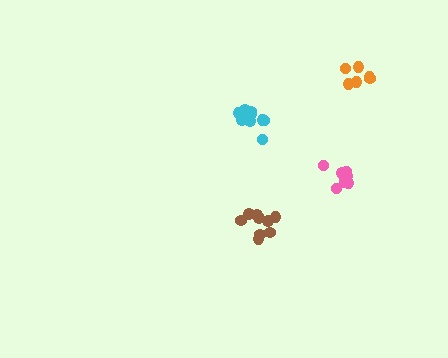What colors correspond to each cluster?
The clusters are colored: orange, cyan, pink, brown.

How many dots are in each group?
Group 1: 6 dots, Group 2: 9 dots, Group 3: 8 dots, Group 4: 9 dots (32 total).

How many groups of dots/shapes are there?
There are 4 groups.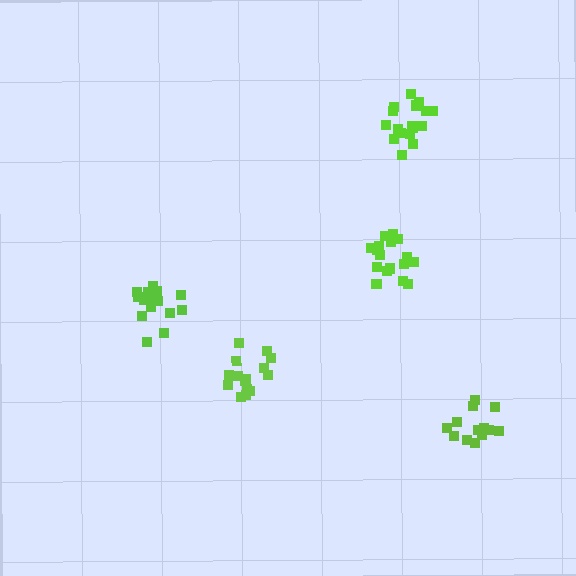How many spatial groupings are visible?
There are 5 spatial groupings.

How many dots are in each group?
Group 1: 18 dots, Group 2: 13 dots, Group 3: 15 dots, Group 4: 18 dots, Group 5: 17 dots (81 total).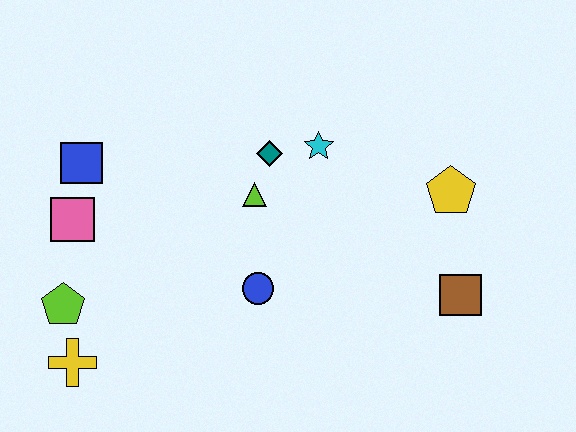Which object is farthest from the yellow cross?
The yellow pentagon is farthest from the yellow cross.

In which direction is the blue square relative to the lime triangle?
The blue square is to the left of the lime triangle.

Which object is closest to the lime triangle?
The teal diamond is closest to the lime triangle.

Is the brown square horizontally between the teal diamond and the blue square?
No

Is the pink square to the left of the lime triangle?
Yes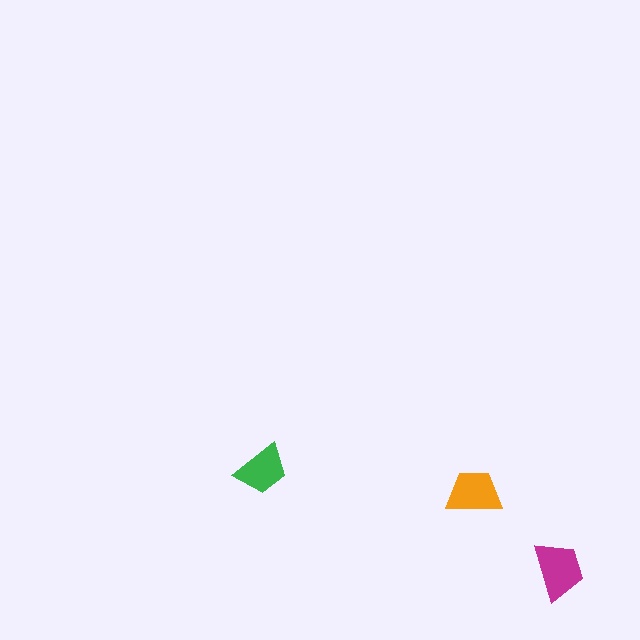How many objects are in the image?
There are 3 objects in the image.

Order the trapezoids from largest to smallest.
the magenta one, the orange one, the green one.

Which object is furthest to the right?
The magenta trapezoid is rightmost.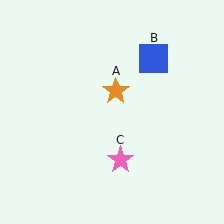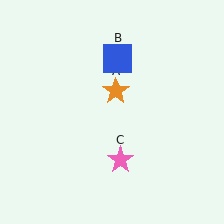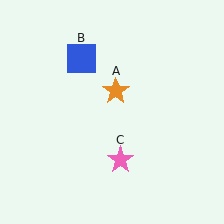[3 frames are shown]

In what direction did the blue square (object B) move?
The blue square (object B) moved left.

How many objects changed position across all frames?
1 object changed position: blue square (object B).